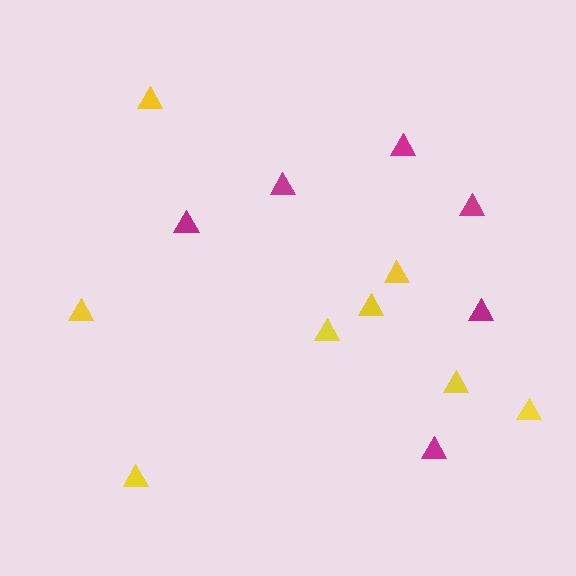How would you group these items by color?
There are 2 groups: one group of yellow triangles (8) and one group of magenta triangles (6).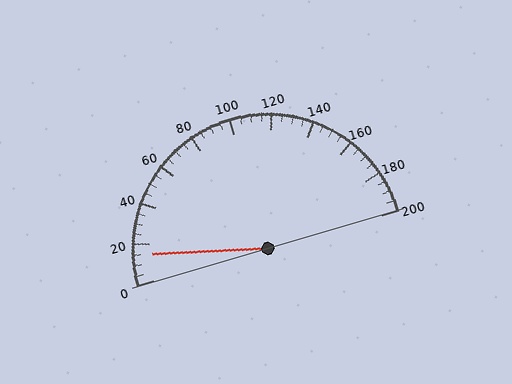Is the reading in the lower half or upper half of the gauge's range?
The reading is in the lower half of the range (0 to 200).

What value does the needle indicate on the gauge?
The needle indicates approximately 15.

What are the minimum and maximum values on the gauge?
The gauge ranges from 0 to 200.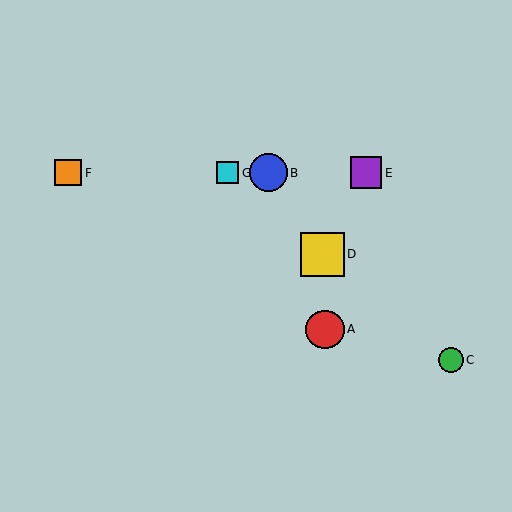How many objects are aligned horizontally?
4 objects (B, E, F, G) are aligned horizontally.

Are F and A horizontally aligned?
No, F is at y≈173 and A is at y≈329.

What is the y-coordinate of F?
Object F is at y≈173.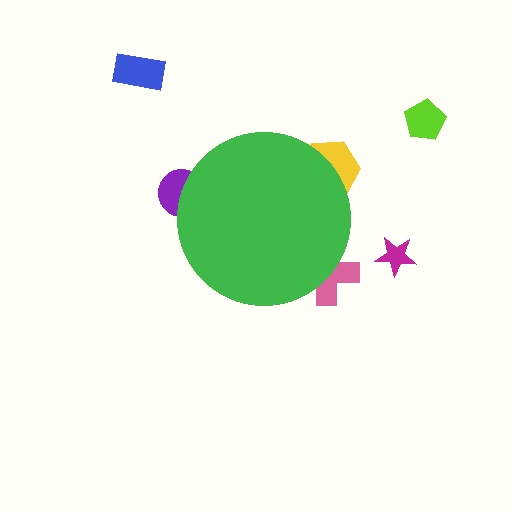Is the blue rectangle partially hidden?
No, the blue rectangle is fully visible.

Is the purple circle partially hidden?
Yes, the purple circle is partially hidden behind the green circle.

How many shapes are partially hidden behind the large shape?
3 shapes are partially hidden.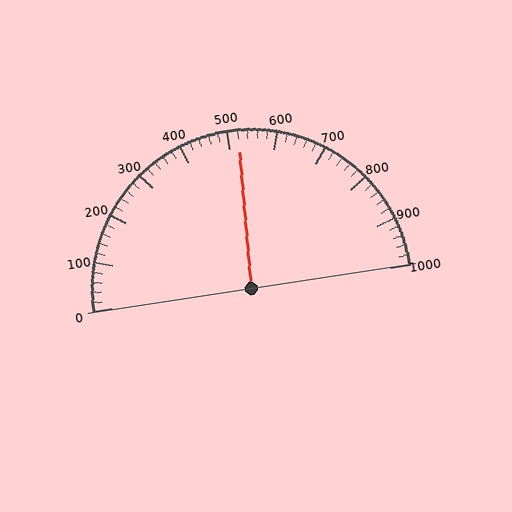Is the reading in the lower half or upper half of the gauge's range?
The reading is in the upper half of the range (0 to 1000).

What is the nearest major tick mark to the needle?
The nearest major tick mark is 500.